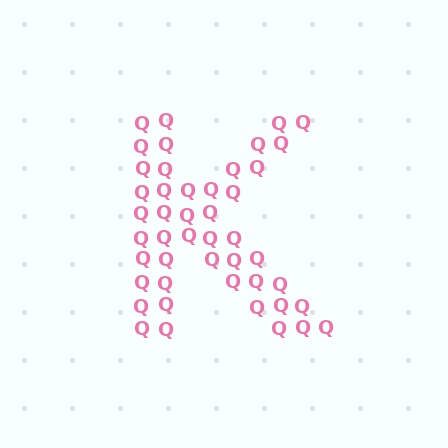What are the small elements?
The small elements are letter Q's.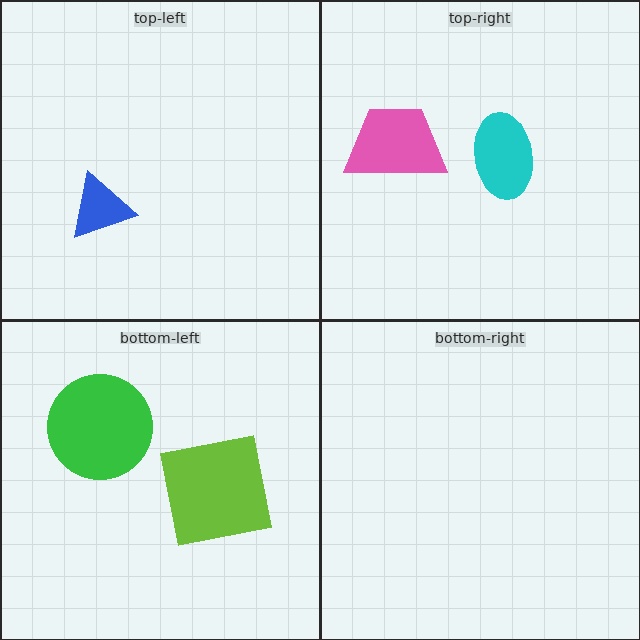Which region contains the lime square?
The bottom-left region.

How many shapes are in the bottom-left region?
2.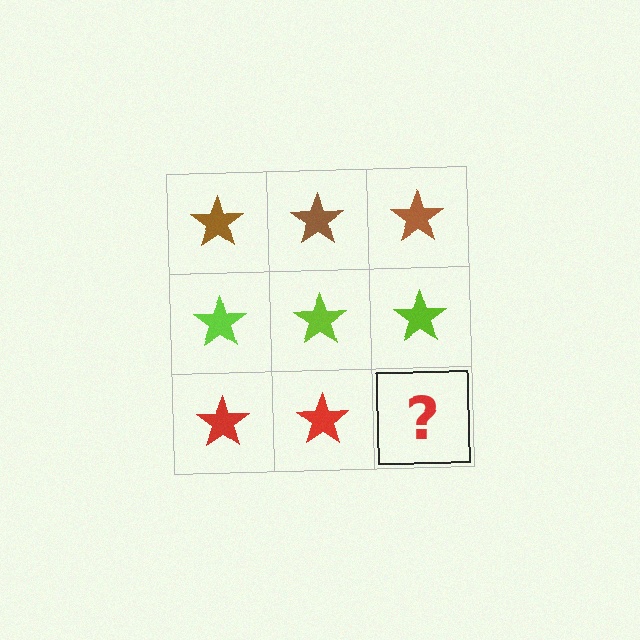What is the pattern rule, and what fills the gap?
The rule is that each row has a consistent color. The gap should be filled with a red star.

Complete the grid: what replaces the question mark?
The question mark should be replaced with a red star.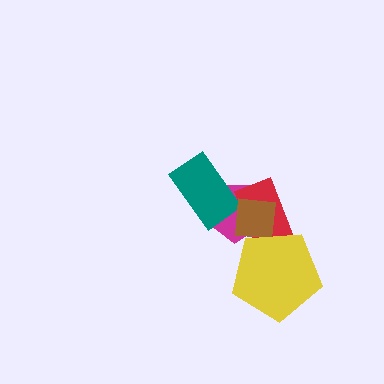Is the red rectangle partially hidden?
Yes, it is partially covered by another shape.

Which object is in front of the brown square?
The yellow pentagon is in front of the brown square.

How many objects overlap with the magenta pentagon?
3 objects overlap with the magenta pentagon.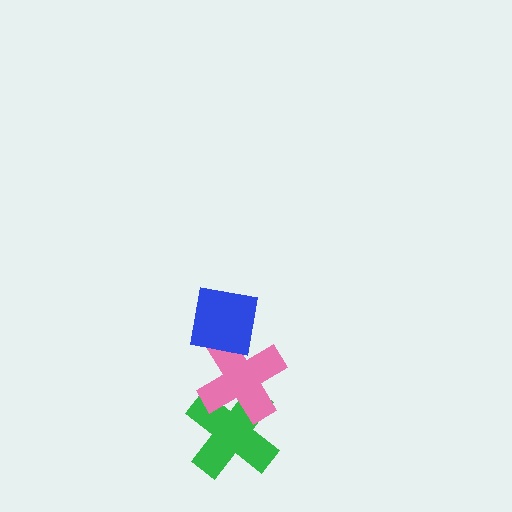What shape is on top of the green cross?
The pink cross is on top of the green cross.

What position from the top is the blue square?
The blue square is 1st from the top.